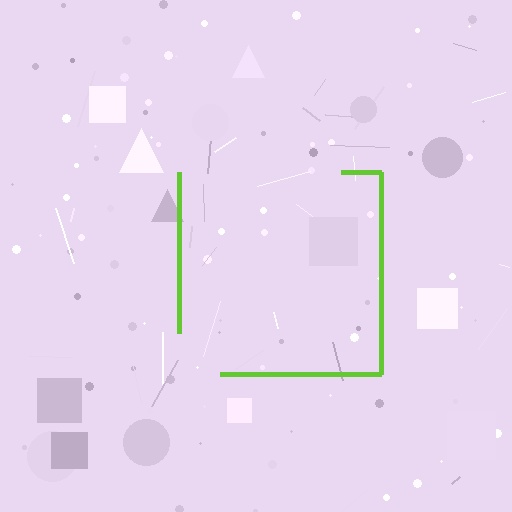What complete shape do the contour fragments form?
The contour fragments form a square.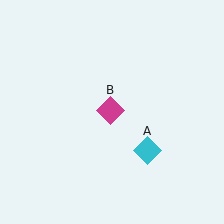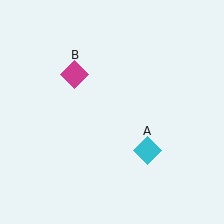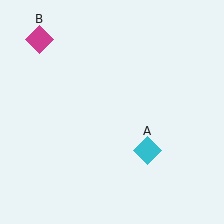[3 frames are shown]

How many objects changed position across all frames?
1 object changed position: magenta diamond (object B).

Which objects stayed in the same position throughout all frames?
Cyan diamond (object A) remained stationary.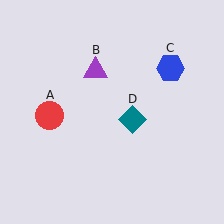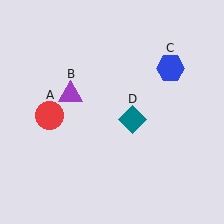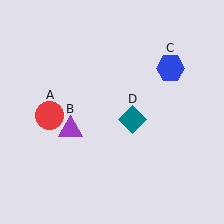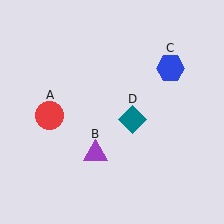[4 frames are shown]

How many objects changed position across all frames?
1 object changed position: purple triangle (object B).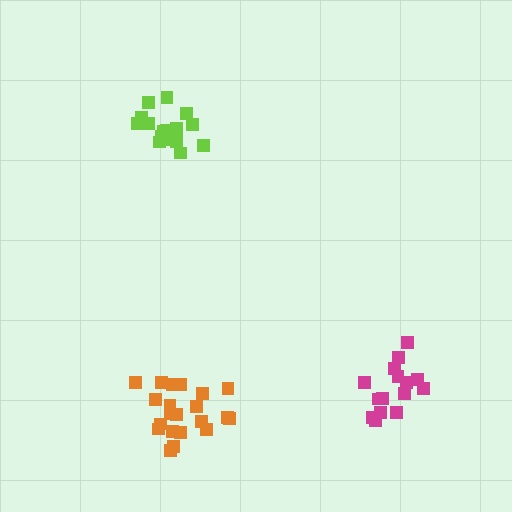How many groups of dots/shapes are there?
There are 3 groups.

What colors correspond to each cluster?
The clusters are colored: lime, orange, magenta.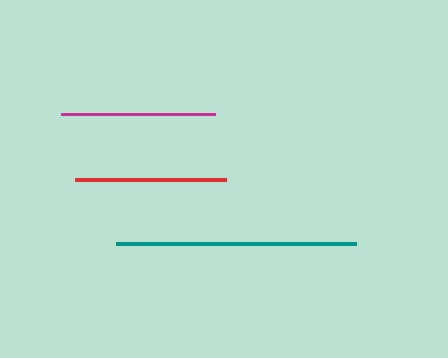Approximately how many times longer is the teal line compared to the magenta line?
The teal line is approximately 1.6 times the length of the magenta line.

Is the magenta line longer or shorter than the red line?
The magenta line is longer than the red line.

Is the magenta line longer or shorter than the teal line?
The teal line is longer than the magenta line.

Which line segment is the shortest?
The red line is the shortest at approximately 151 pixels.